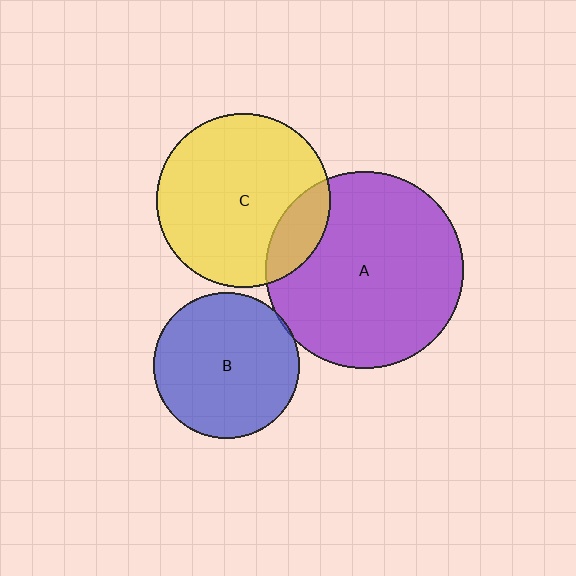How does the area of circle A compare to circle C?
Approximately 1.3 times.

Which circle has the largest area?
Circle A (purple).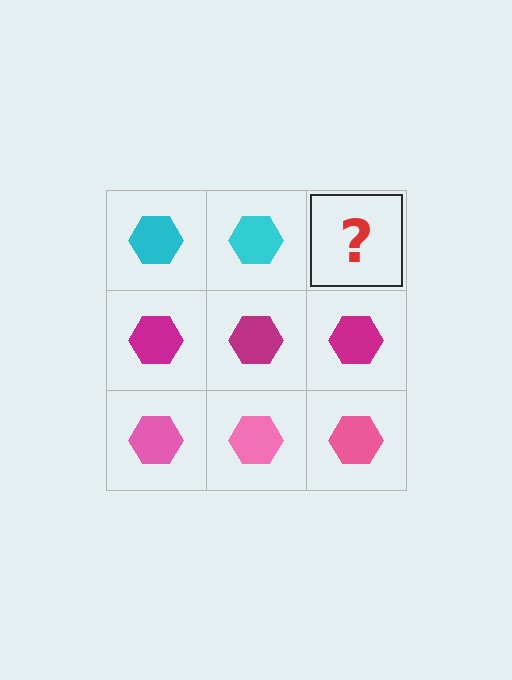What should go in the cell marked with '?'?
The missing cell should contain a cyan hexagon.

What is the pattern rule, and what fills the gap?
The rule is that each row has a consistent color. The gap should be filled with a cyan hexagon.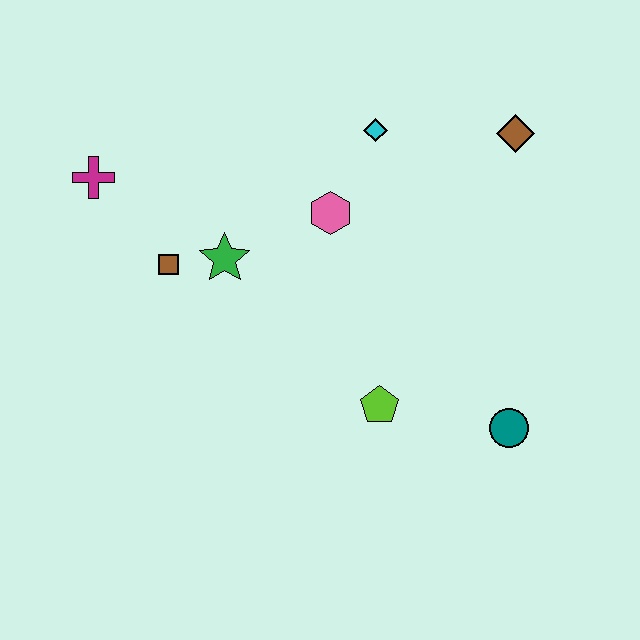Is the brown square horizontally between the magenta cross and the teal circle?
Yes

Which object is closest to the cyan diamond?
The pink hexagon is closest to the cyan diamond.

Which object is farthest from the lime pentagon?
The magenta cross is farthest from the lime pentagon.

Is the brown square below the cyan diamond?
Yes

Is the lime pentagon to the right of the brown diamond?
No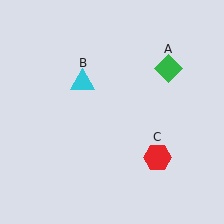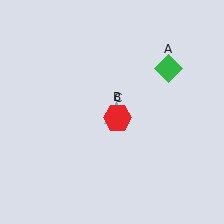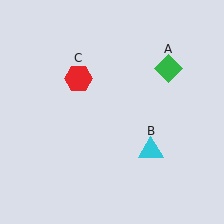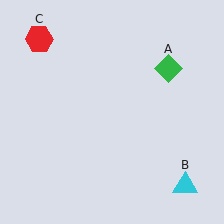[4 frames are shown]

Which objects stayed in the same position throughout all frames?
Green diamond (object A) remained stationary.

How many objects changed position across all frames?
2 objects changed position: cyan triangle (object B), red hexagon (object C).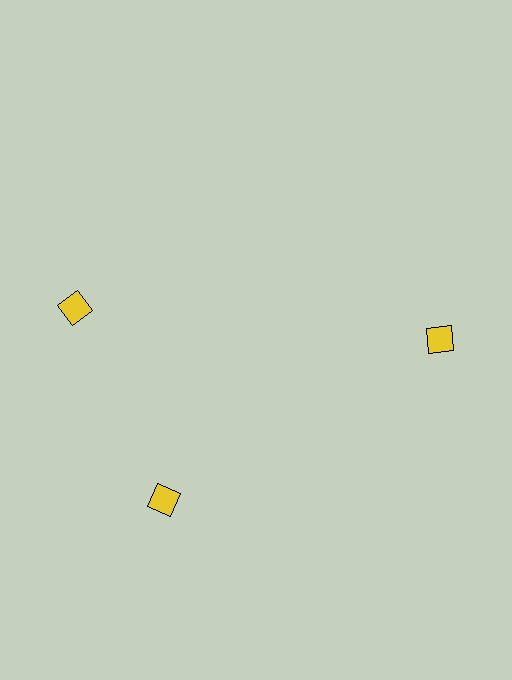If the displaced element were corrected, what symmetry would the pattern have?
It would have 3-fold rotational symmetry — the pattern would map onto itself every 120 degrees.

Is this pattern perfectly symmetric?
No. The 3 yellow diamonds are arranged in a ring, but one element near the 11 o'clock position is rotated out of alignment along the ring, breaking the 3-fold rotational symmetry.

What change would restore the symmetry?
The symmetry would be restored by rotating it back into even spacing with its neighbors so that all 3 diamonds sit at equal angles and equal distance from the center.